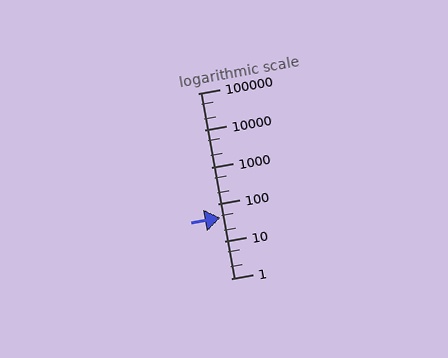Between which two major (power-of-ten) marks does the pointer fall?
The pointer is between 10 and 100.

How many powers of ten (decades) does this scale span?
The scale spans 5 decades, from 1 to 100000.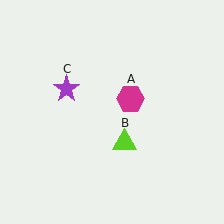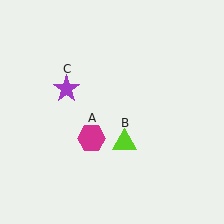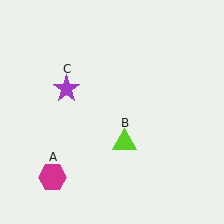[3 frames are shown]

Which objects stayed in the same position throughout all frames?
Lime triangle (object B) and purple star (object C) remained stationary.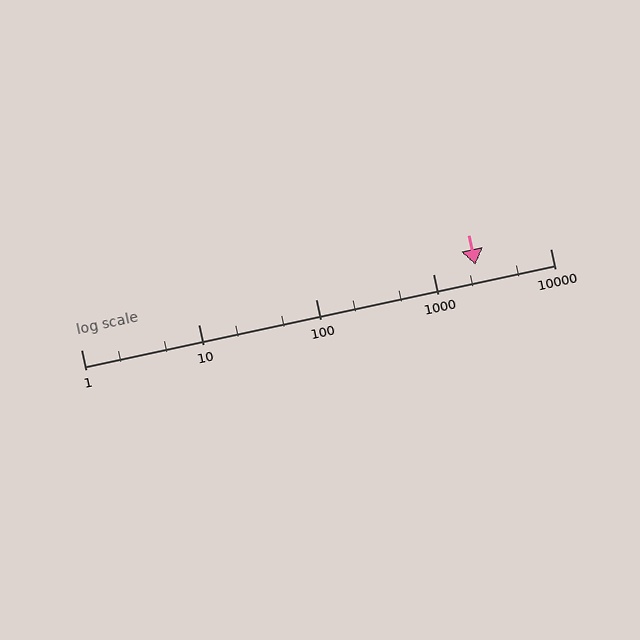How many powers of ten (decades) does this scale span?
The scale spans 4 decades, from 1 to 10000.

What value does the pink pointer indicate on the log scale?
The pointer indicates approximately 2300.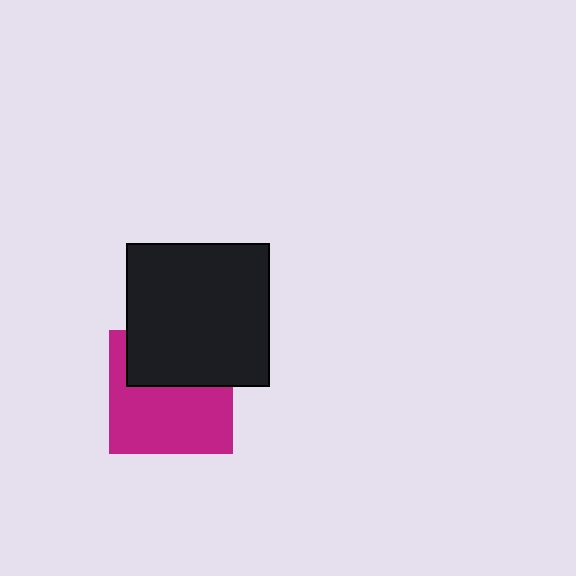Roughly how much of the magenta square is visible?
About half of it is visible (roughly 59%).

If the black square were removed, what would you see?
You would see the complete magenta square.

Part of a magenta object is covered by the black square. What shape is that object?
It is a square.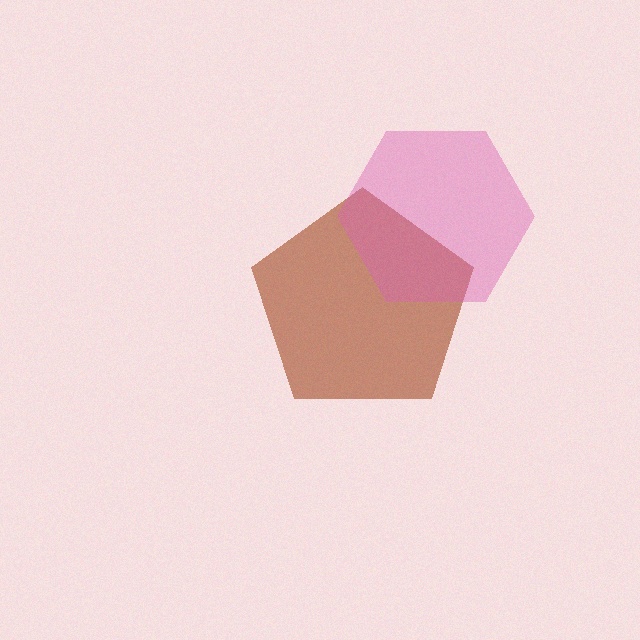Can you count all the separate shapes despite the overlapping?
Yes, there are 2 separate shapes.